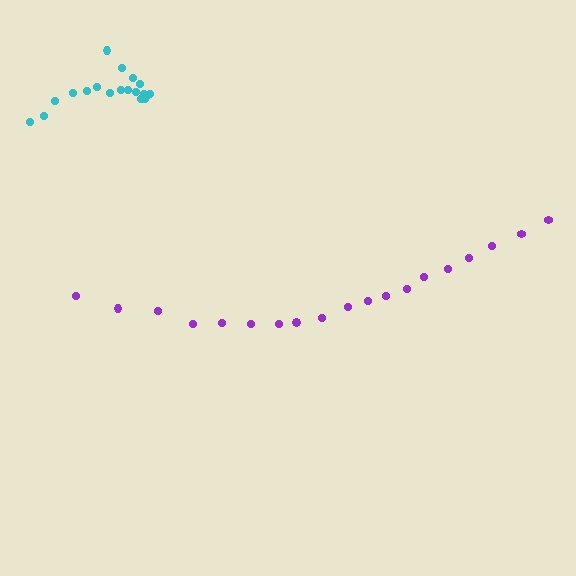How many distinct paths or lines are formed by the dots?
There are 2 distinct paths.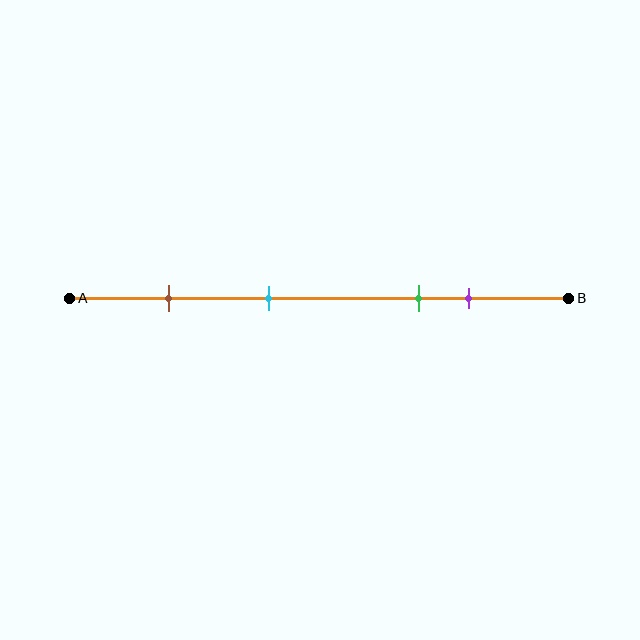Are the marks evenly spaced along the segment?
No, the marks are not evenly spaced.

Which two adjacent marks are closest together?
The green and purple marks are the closest adjacent pair.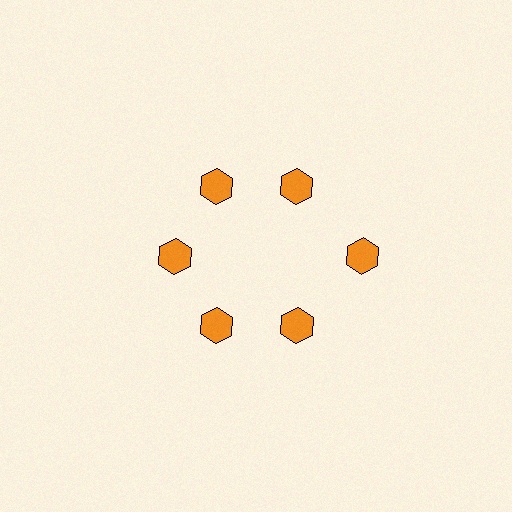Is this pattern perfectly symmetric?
No. The 6 orange hexagons are arranged in a ring, but one element near the 3 o'clock position is pushed outward from the center, breaking the 6-fold rotational symmetry.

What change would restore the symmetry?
The symmetry would be restored by moving it inward, back onto the ring so that all 6 hexagons sit at equal angles and equal distance from the center.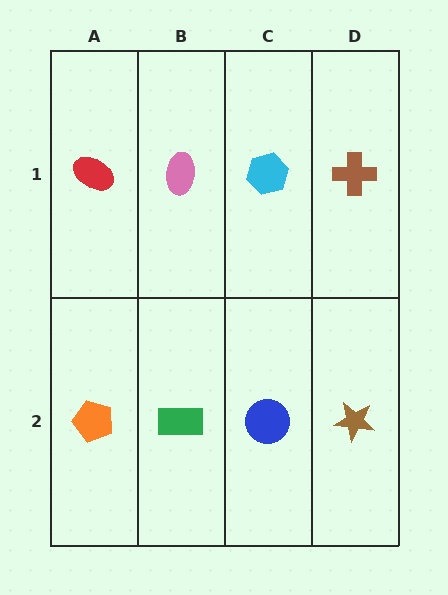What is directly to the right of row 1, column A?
A pink ellipse.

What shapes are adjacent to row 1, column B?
A green rectangle (row 2, column B), a red ellipse (row 1, column A), a cyan hexagon (row 1, column C).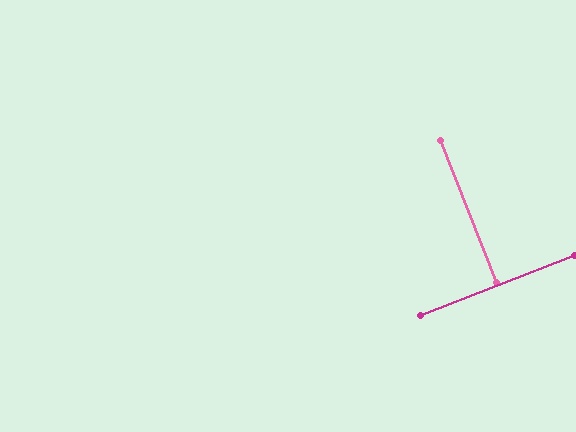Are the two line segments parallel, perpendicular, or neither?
Perpendicular — they meet at approximately 90°.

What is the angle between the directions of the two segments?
Approximately 90 degrees.